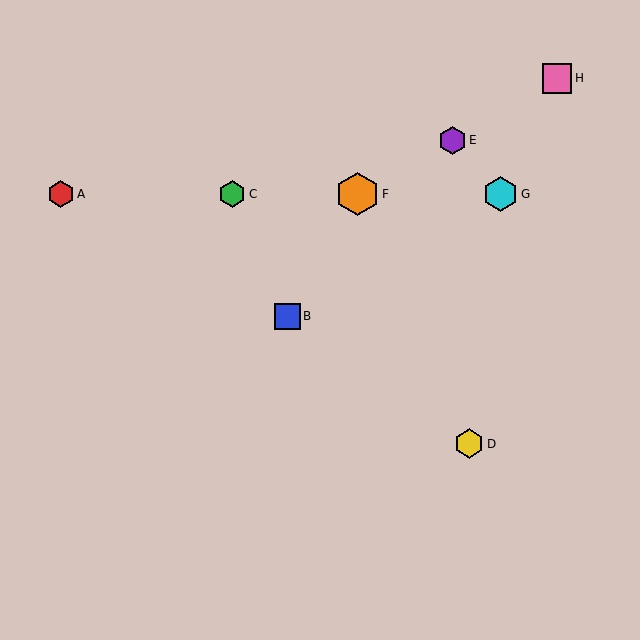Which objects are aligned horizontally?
Objects A, C, F, G are aligned horizontally.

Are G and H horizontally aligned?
No, G is at y≈194 and H is at y≈78.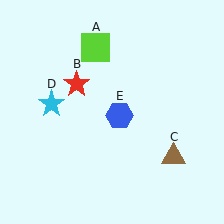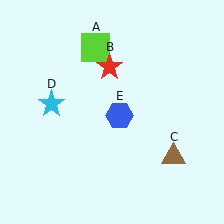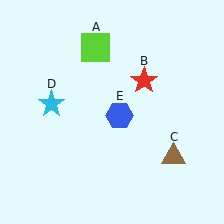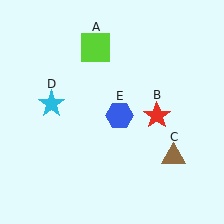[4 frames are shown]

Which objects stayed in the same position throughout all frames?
Lime square (object A) and brown triangle (object C) and cyan star (object D) and blue hexagon (object E) remained stationary.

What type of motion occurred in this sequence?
The red star (object B) rotated clockwise around the center of the scene.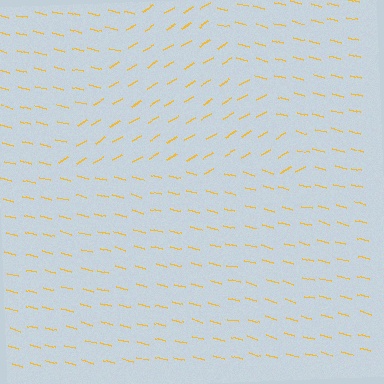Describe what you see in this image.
The image is filled with small yellow line segments. A triangle region in the image has lines oriented differently from the surrounding lines, creating a visible texture boundary.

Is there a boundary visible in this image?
Yes, there is a texture boundary formed by a change in line orientation.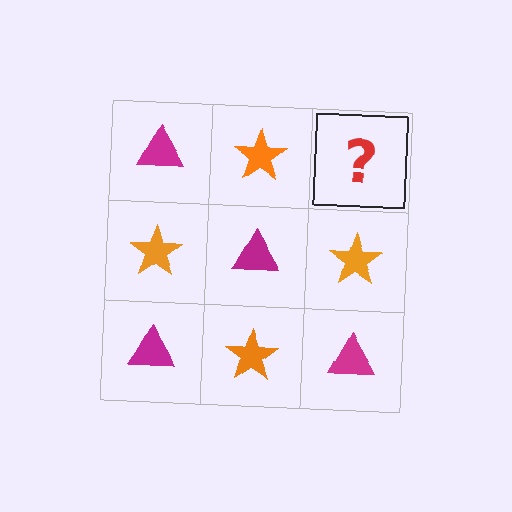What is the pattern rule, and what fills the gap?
The rule is that it alternates magenta triangle and orange star in a checkerboard pattern. The gap should be filled with a magenta triangle.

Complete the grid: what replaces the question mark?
The question mark should be replaced with a magenta triangle.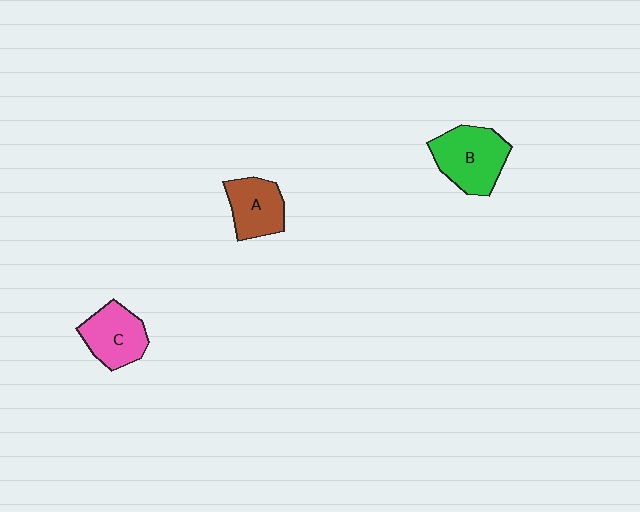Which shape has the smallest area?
Shape A (brown).